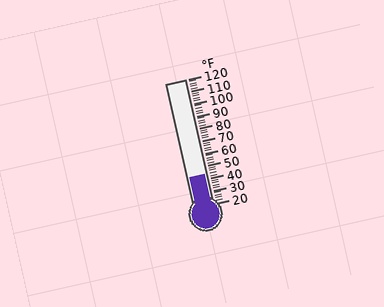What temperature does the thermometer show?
The thermometer shows approximately 44°F.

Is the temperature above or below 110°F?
The temperature is below 110°F.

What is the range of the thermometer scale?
The thermometer scale ranges from 20°F to 120°F.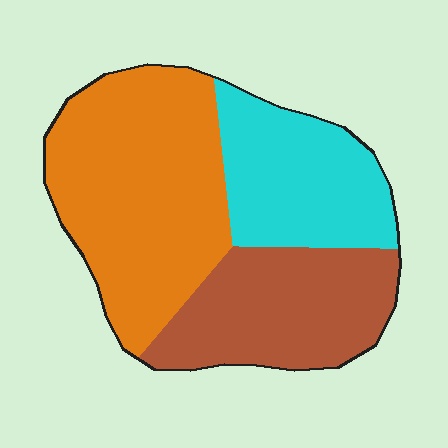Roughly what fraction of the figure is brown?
Brown covers 29% of the figure.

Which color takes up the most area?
Orange, at roughly 45%.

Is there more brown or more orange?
Orange.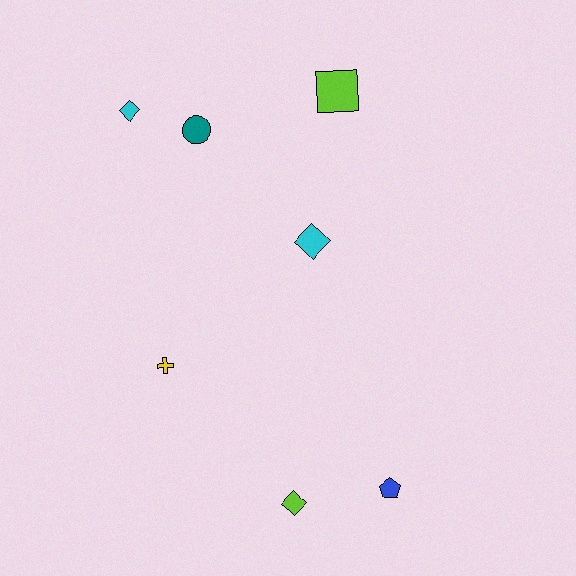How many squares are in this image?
There is 1 square.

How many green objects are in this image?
There are no green objects.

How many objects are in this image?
There are 7 objects.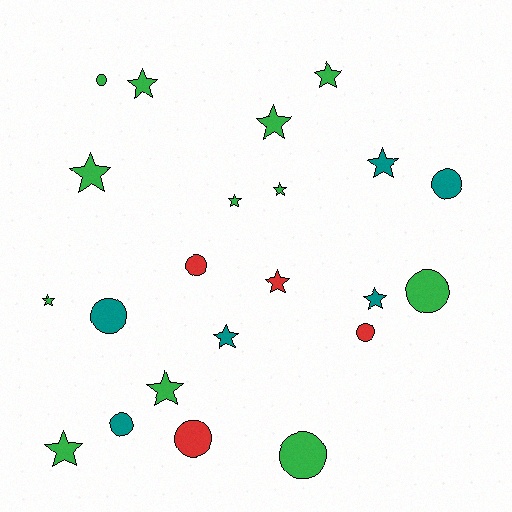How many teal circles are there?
There are 3 teal circles.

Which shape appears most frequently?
Star, with 13 objects.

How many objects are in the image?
There are 22 objects.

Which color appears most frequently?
Green, with 12 objects.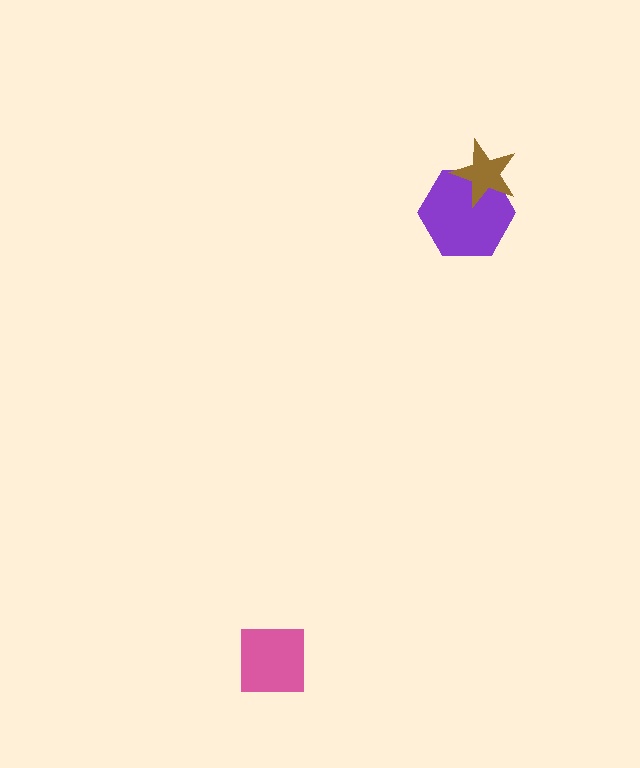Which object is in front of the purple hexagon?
The brown star is in front of the purple hexagon.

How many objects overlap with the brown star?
1 object overlaps with the brown star.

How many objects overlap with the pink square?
0 objects overlap with the pink square.